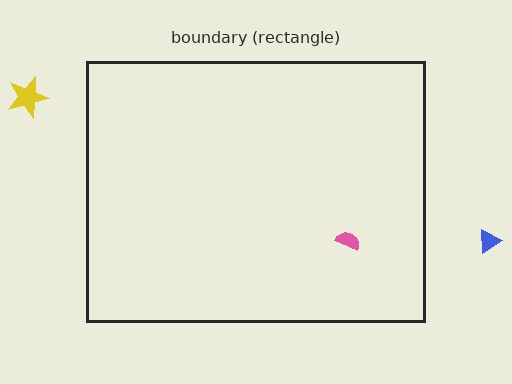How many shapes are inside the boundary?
1 inside, 2 outside.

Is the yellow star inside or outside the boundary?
Outside.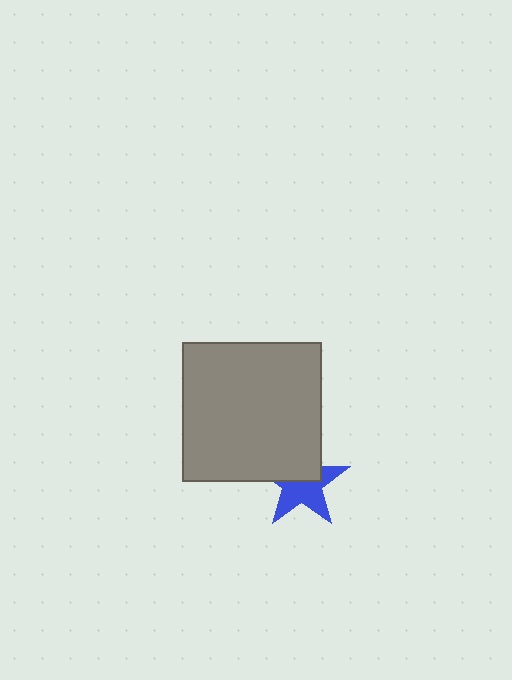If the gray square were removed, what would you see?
You would see the complete blue star.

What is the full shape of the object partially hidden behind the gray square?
The partially hidden object is a blue star.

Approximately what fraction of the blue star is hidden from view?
Roughly 43% of the blue star is hidden behind the gray square.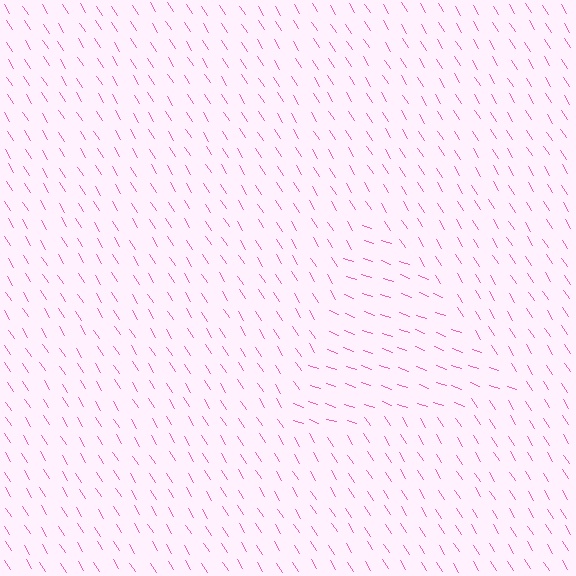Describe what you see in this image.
The image is filled with small pink line segments. A triangle region in the image has lines oriented differently from the surrounding lines, creating a visible texture boundary.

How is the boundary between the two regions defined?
The boundary is defined purely by a change in line orientation (approximately 38 degrees difference). All lines are the same color and thickness.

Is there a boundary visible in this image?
Yes, there is a texture boundary formed by a change in line orientation.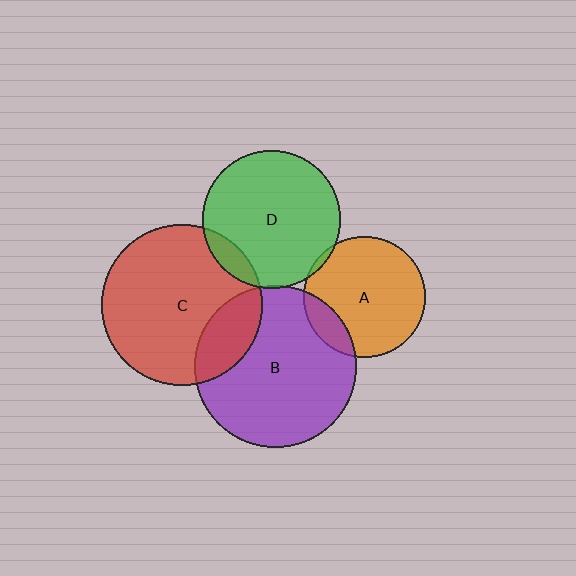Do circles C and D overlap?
Yes.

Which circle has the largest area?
Circle B (purple).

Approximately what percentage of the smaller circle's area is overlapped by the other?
Approximately 10%.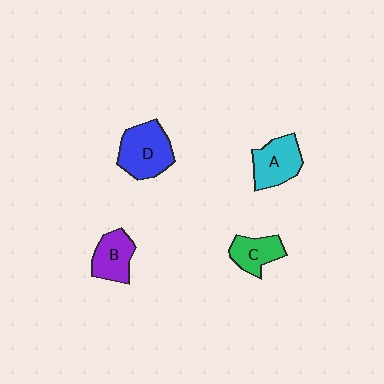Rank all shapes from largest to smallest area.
From largest to smallest: D (blue), A (cyan), B (purple), C (green).